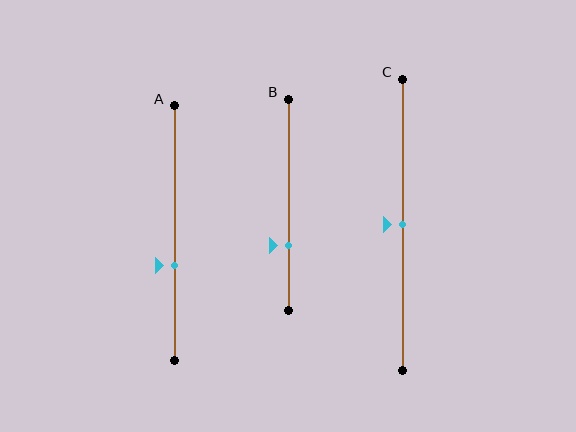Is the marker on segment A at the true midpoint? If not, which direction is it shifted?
No, the marker on segment A is shifted downward by about 13% of the segment length.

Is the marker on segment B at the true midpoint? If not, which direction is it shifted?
No, the marker on segment B is shifted downward by about 19% of the segment length.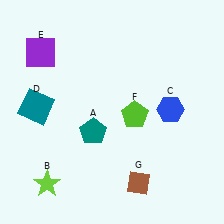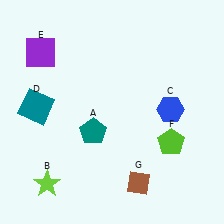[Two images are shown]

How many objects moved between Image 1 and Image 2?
1 object moved between the two images.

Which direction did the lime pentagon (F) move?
The lime pentagon (F) moved right.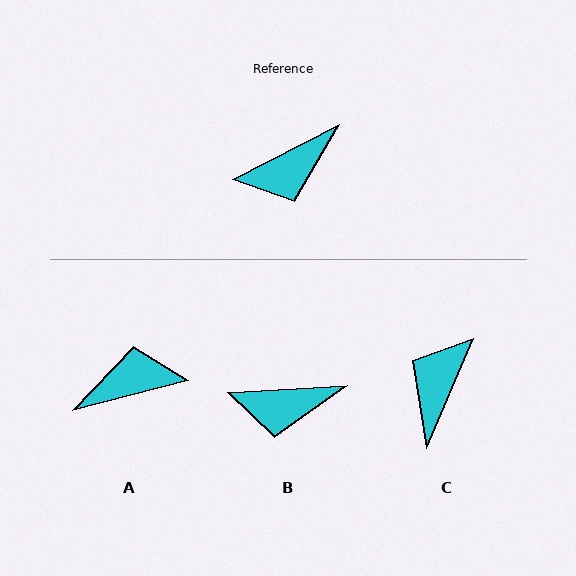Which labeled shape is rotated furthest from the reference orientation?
A, about 167 degrees away.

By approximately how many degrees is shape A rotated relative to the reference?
Approximately 167 degrees counter-clockwise.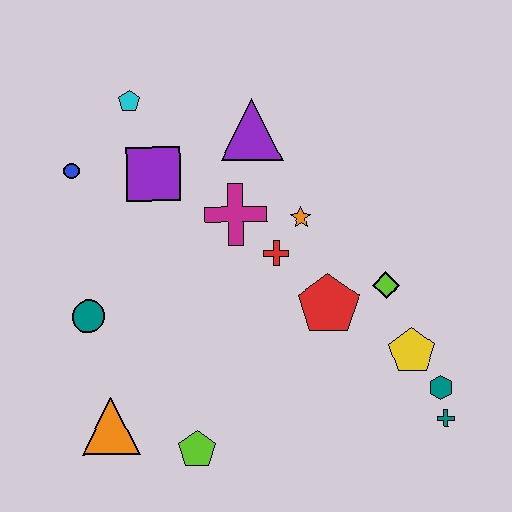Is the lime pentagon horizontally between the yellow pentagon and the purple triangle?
No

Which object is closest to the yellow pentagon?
The teal hexagon is closest to the yellow pentagon.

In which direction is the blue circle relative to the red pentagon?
The blue circle is to the left of the red pentagon.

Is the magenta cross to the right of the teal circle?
Yes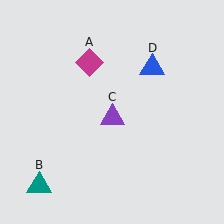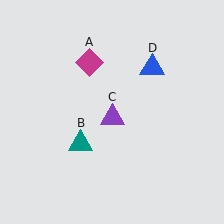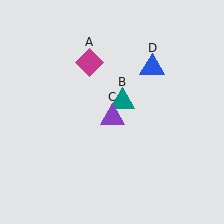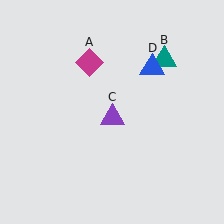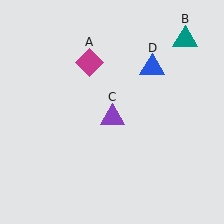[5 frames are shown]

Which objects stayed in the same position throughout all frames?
Magenta diamond (object A) and purple triangle (object C) and blue triangle (object D) remained stationary.